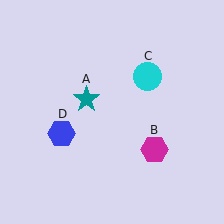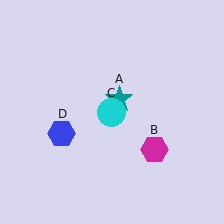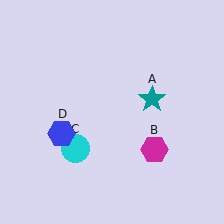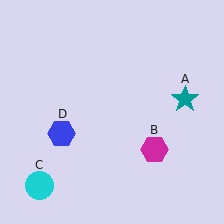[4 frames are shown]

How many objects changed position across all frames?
2 objects changed position: teal star (object A), cyan circle (object C).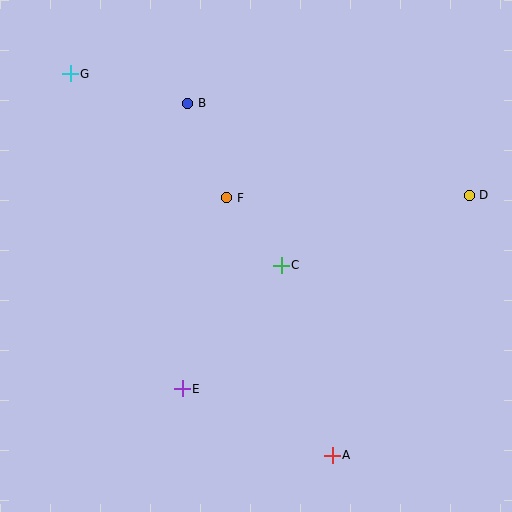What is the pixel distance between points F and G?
The distance between F and G is 200 pixels.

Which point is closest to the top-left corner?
Point G is closest to the top-left corner.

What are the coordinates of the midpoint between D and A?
The midpoint between D and A is at (401, 325).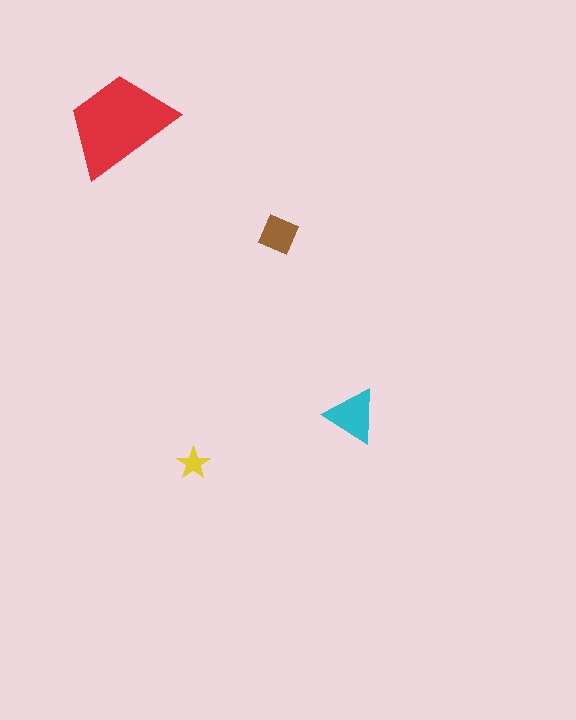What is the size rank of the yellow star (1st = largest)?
4th.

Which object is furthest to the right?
The cyan triangle is rightmost.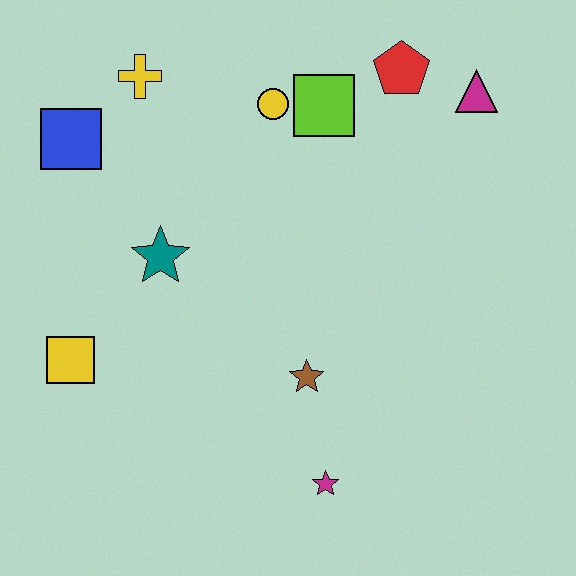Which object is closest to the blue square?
The yellow cross is closest to the blue square.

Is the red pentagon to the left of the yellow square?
No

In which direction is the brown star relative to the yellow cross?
The brown star is below the yellow cross.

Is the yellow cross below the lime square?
No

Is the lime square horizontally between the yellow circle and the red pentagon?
Yes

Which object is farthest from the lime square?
The magenta star is farthest from the lime square.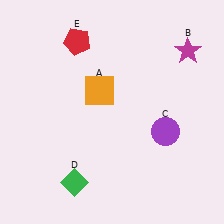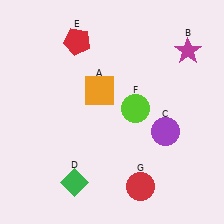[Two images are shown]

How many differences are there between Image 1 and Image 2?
There are 2 differences between the two images.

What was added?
A lime circle (F), a red circle (G) were added in Image 2.